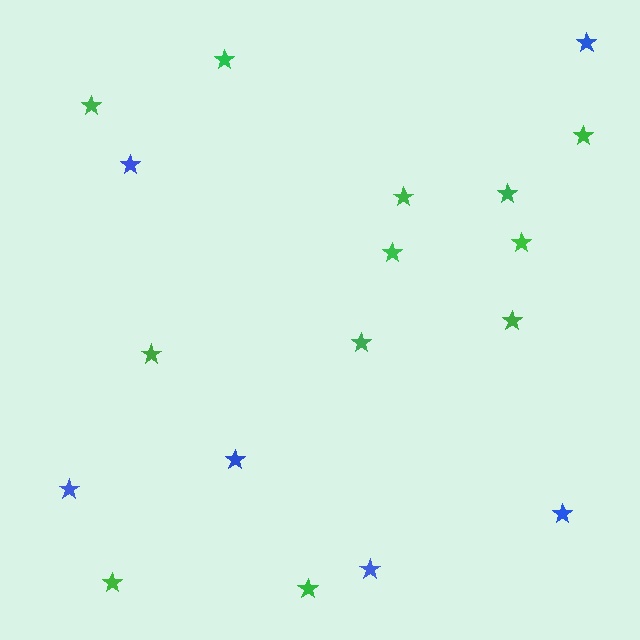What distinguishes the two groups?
There are 2 groups: one group of blue stars (6) and one group of green stars (12).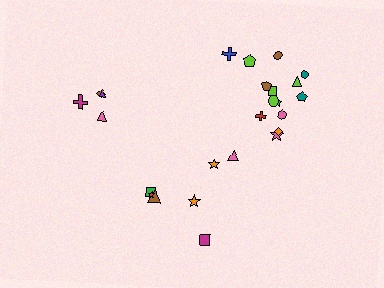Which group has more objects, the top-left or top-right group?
The top-right group.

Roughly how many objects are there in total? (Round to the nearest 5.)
Roughly 25 objects in total.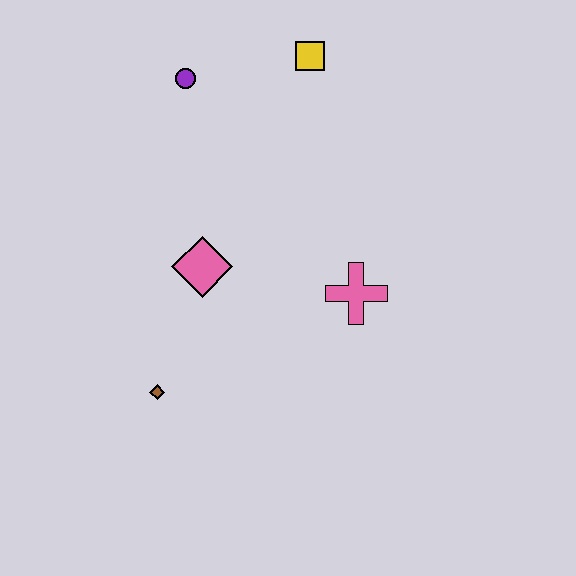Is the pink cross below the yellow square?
Yes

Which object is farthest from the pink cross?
The purple circle is farthest from the pink cross.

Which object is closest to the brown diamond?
The pink diamond is closest to the brown diamond.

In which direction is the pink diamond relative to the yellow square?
The pink diamond is below the yellow square.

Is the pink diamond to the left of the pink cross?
Yes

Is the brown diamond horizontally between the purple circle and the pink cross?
No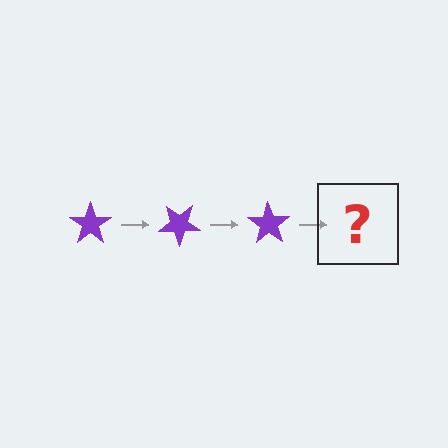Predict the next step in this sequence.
The next step is a purple star rotated 105 degrees.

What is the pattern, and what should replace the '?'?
The pattern is that the star rotates 35 degrees each step. The '?' should be a purple star rotated 105 degrees.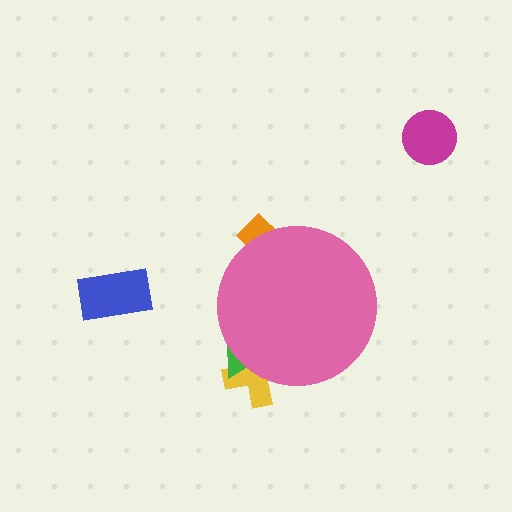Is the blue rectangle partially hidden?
No, the blue rectangle is fully visible.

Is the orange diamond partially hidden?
Yes, the orange diamond is partially hidden behind the pink circle.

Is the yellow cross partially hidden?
Yes, the yellow cross is partially hidden behind the pink circle.